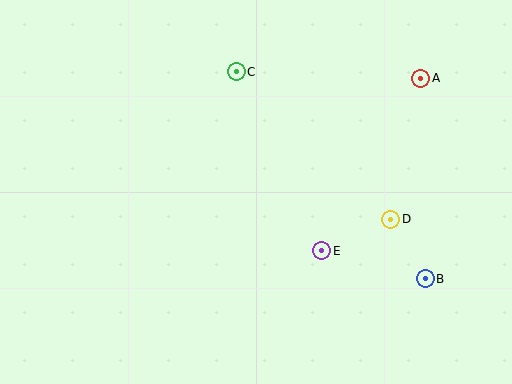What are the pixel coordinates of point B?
Point B is at (425, 279).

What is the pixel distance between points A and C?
The distance between A and C is 184 pixels.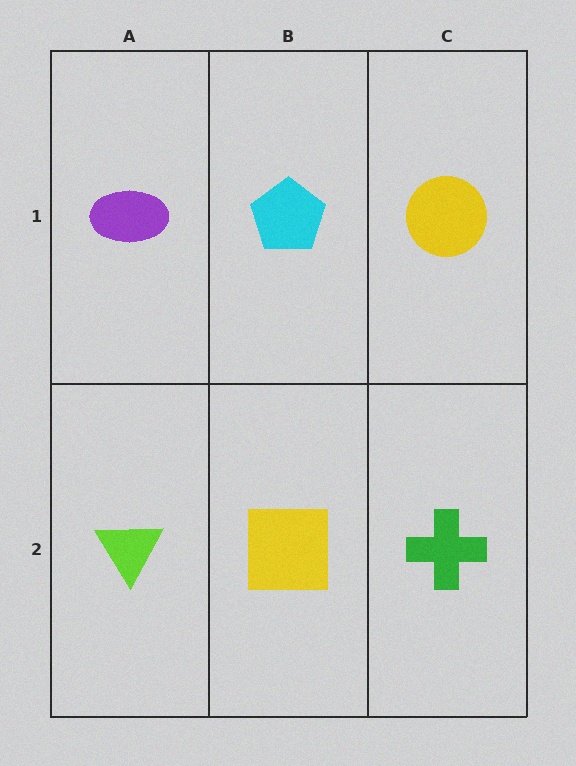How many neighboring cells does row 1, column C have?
2.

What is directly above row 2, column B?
A cyan pentagon.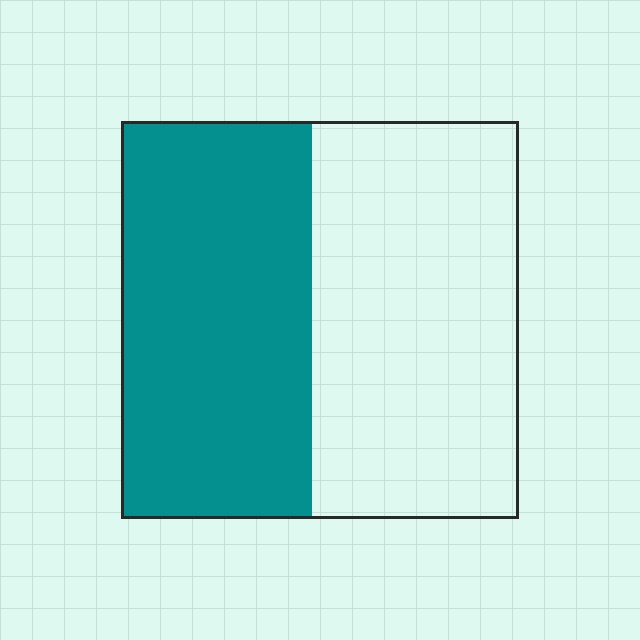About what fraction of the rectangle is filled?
About one half (1/2).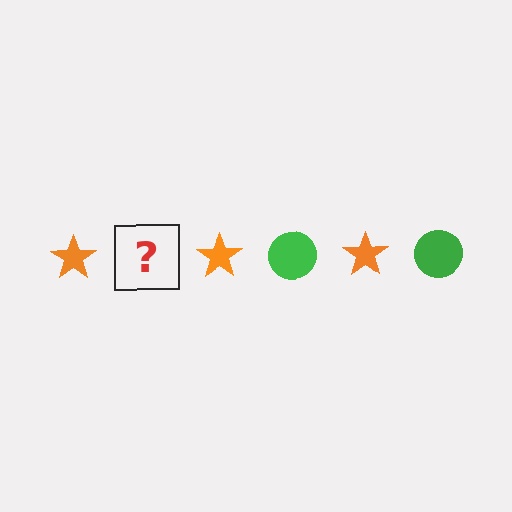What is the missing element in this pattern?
The missing element is a green circle.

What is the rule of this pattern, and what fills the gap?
The rule is that the pattern alternates between orange star and green circle. The gap should be filled with a green circle.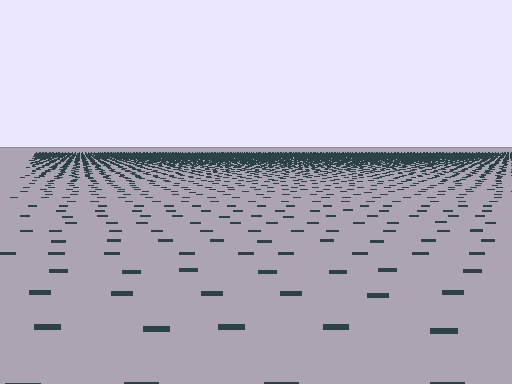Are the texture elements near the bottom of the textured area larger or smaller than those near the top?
Larger. Near the bottom, elements are closer to the viewer and appear at a bigger on-screen size.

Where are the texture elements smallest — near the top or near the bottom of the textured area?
Near the top.